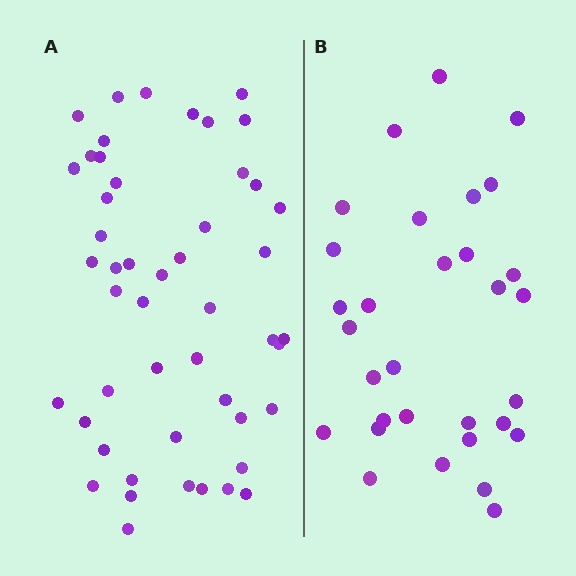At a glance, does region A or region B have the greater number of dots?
Region A (the left region) has more dots.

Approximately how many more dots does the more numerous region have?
Region A has approximately 20 more dots than region B.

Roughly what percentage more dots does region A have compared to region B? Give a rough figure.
About 60% more.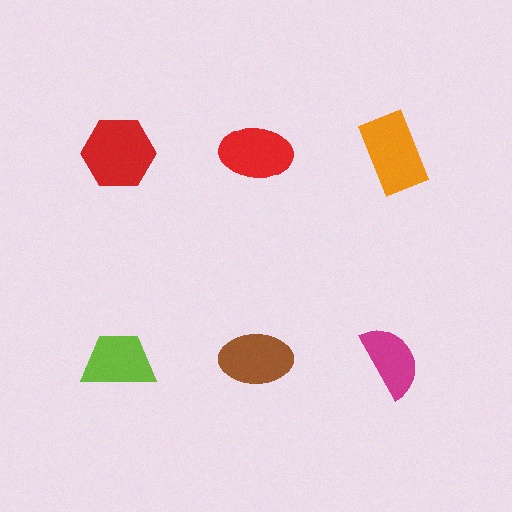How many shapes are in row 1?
3 shapes.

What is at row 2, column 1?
A lime trapezoid.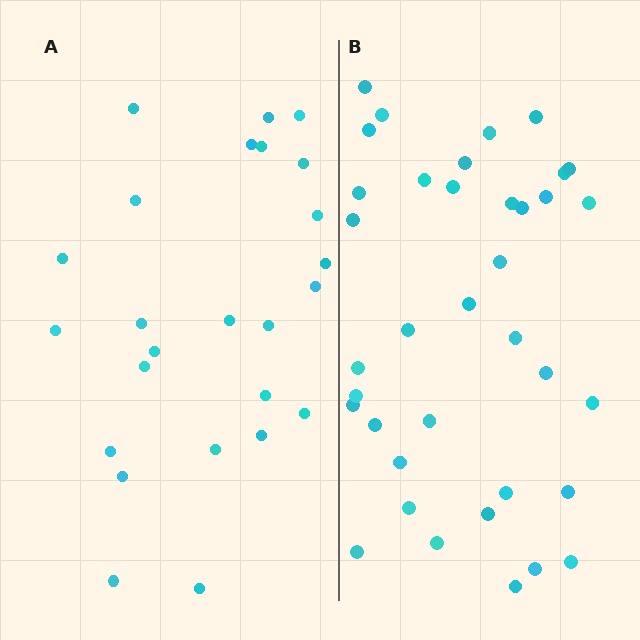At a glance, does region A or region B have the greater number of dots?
Region B (the right region) has more dots.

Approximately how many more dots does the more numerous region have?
Region B has roughly 12 or so more dots than region A.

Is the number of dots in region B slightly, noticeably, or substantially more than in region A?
Region B has substantially more. The ratio is roughly 1.5 to 1.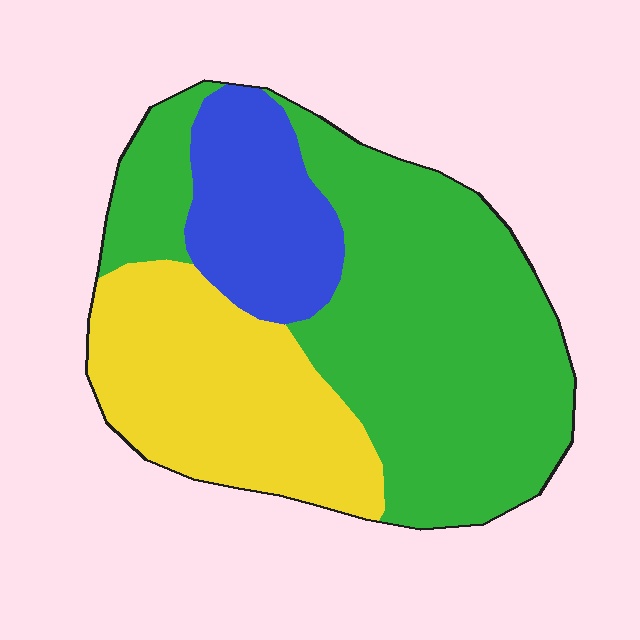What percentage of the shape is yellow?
Yellow takes up about one third (1/3) of the shape.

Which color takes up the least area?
Blue, at roughly 15%.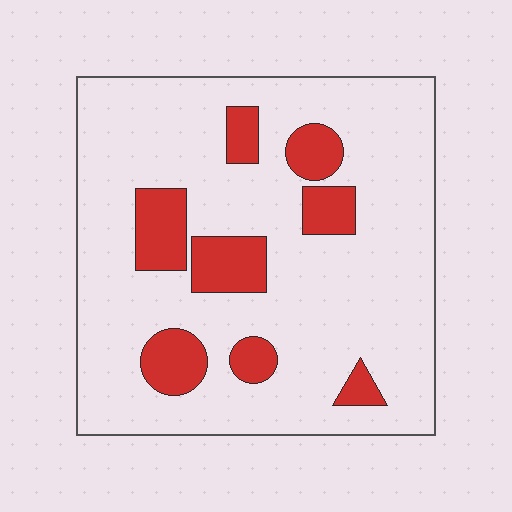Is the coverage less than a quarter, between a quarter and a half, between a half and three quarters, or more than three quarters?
Less than a quarter.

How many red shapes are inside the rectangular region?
8.